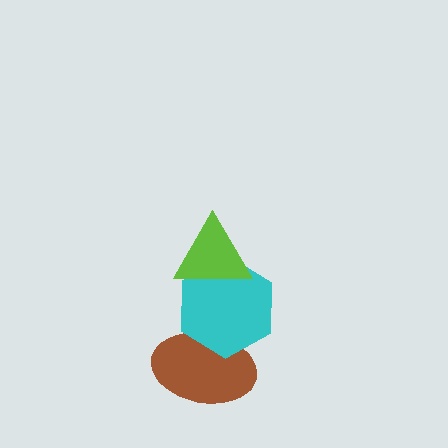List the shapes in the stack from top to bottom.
From top to bottom: the lime triangle, the cyan hexagon, the brown ellipse.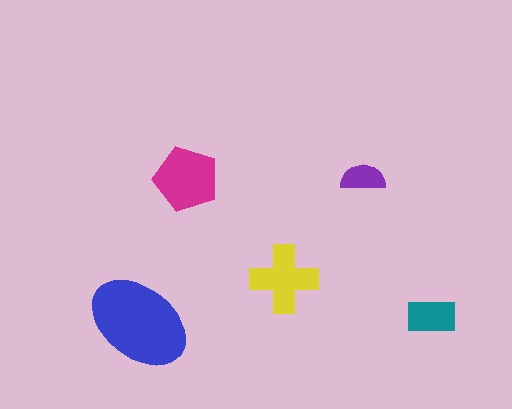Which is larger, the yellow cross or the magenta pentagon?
The magenta pentagon.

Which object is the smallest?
The purple semicircle.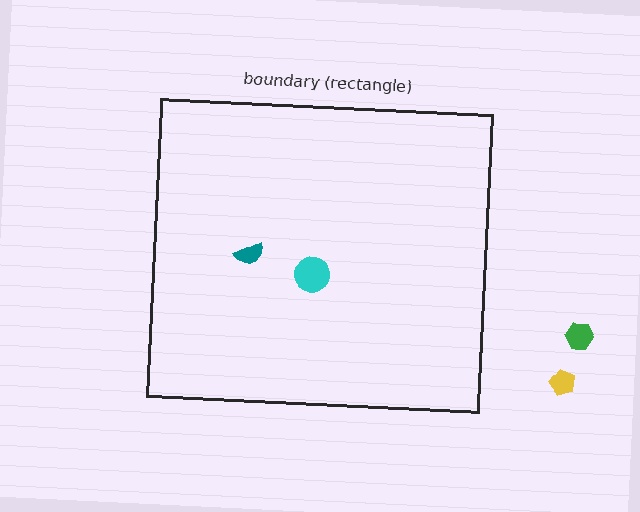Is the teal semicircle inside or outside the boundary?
Inside.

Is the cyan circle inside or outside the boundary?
Inside.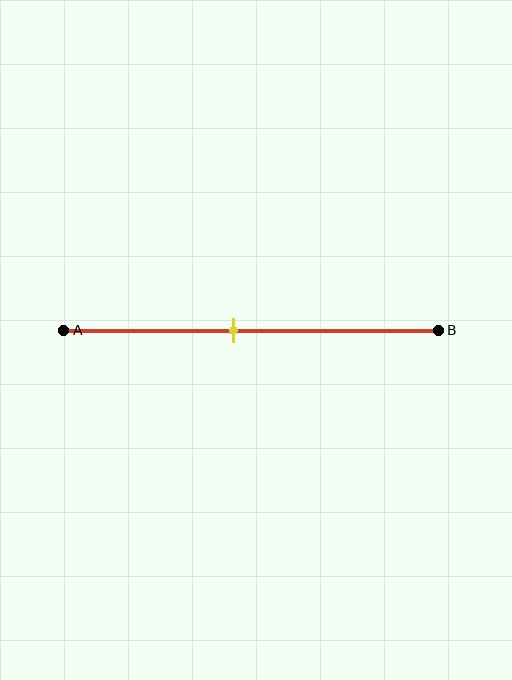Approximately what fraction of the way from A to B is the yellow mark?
The yellow mark is approximately 45% of the way from A to B.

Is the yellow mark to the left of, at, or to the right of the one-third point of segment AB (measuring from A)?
The yellow mark is to the right of the one-third point of segment AB.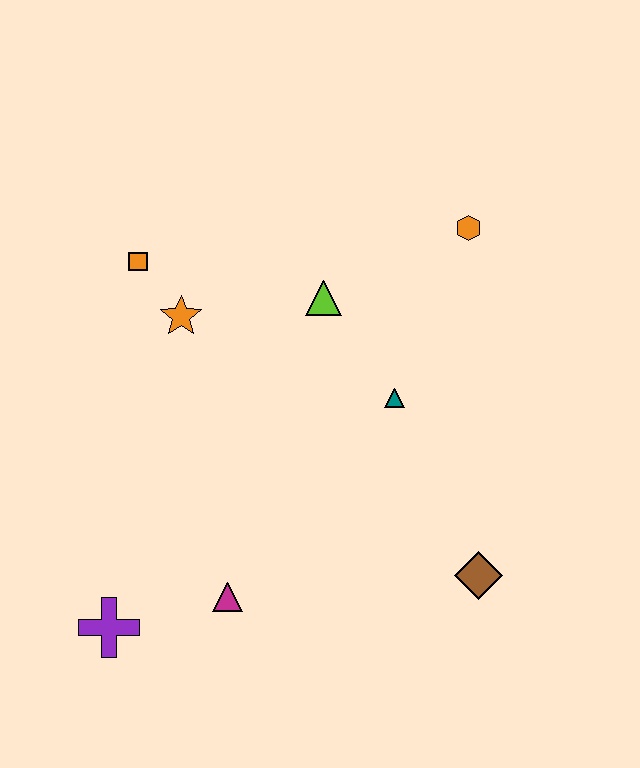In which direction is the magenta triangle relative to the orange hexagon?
The magenta triangle is below the orange hexagon.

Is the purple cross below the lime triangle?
Yes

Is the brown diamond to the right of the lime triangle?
Yes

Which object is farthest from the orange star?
The brown diamond is farthest from the orange star.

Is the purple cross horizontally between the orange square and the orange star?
No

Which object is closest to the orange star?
The orange square is closest to the orange star.